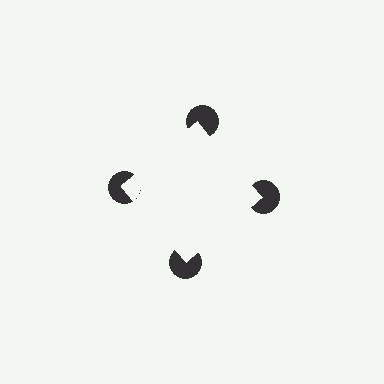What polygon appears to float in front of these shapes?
An illusory square — its edges are inferred from the aligned wedge cuts in the pac-man discs, not physically drawn.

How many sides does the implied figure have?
4 sides.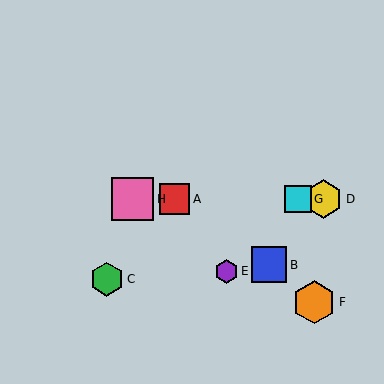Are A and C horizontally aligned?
No, A is at y≈199 and C is at y≈279.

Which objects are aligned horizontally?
Objects A, D, G, H are aligned horizontally.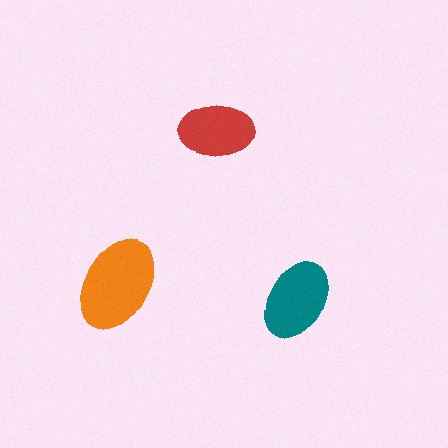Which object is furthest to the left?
The orange ellipse is leftmost.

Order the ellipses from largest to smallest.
the orange one, the teal one, the red one.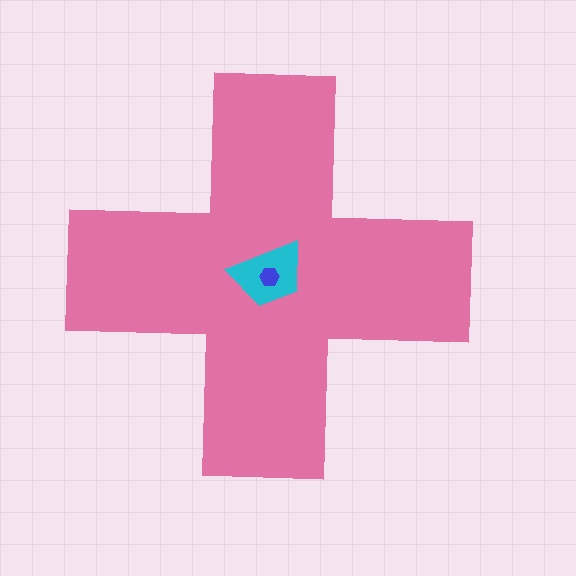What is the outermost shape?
The pink cross.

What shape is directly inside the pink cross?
The cyan trapezoid.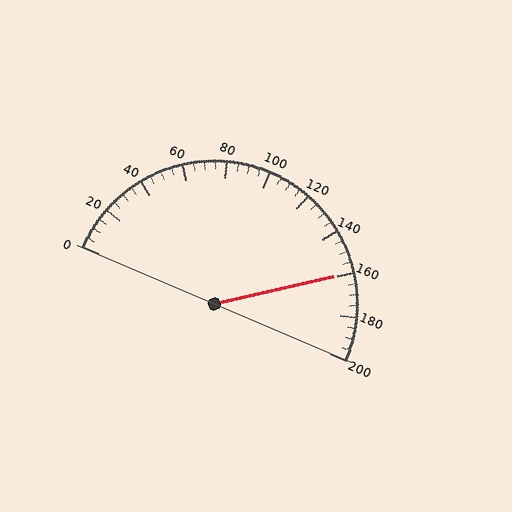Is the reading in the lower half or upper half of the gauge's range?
The reading is in the upper half of the range (0 to 200).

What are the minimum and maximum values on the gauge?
The gauge ranges from 0 to 200.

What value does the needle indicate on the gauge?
The needle indicates approximately 160.